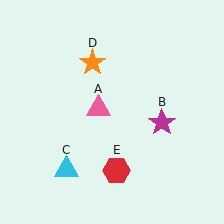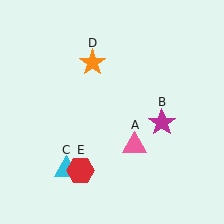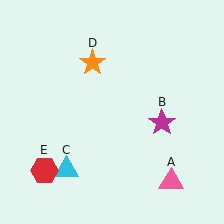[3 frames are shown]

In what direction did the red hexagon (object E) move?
The red hexagon (object E) moved left.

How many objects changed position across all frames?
2 objects changed position: pink triangle (object A), red hexagon (object E).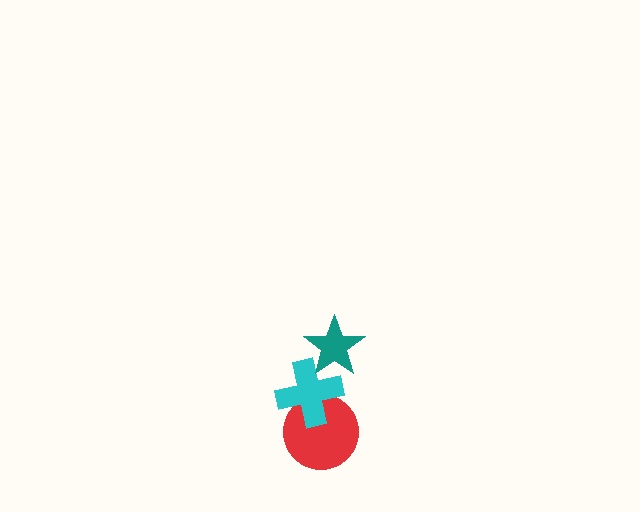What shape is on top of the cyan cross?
The teal star is on top of the cyan cross.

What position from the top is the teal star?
The teal star is 1st from the top.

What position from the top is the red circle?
The red circle is 3rd from the top.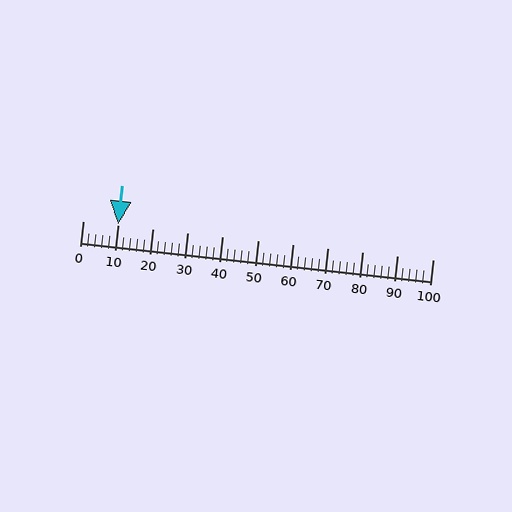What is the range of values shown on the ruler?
The ruler shows values from 0 to 100.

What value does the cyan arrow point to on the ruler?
The cyan arrow points to approximately 10.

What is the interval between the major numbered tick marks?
The major tick marks are spaced 10 units apart.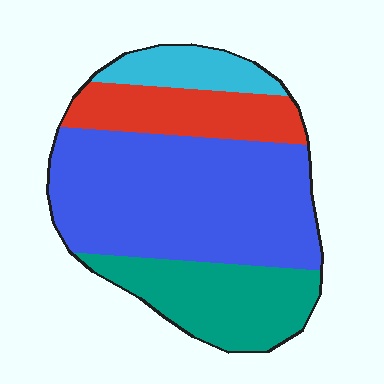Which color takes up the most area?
Blue, at roughly 50%.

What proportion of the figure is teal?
Teal covers roughly 20% of the figure.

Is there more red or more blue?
Blue.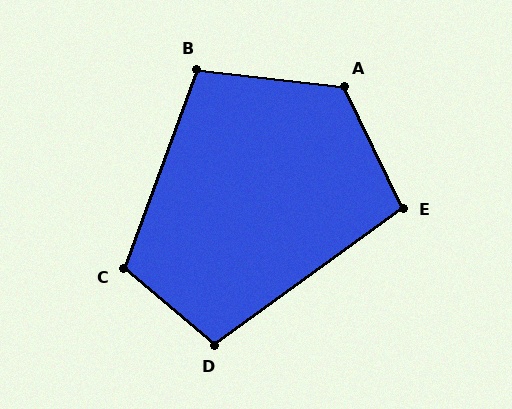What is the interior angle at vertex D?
Approximately 104 degrees (obtuse).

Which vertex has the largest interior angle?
A, at approximately 122 degrees.